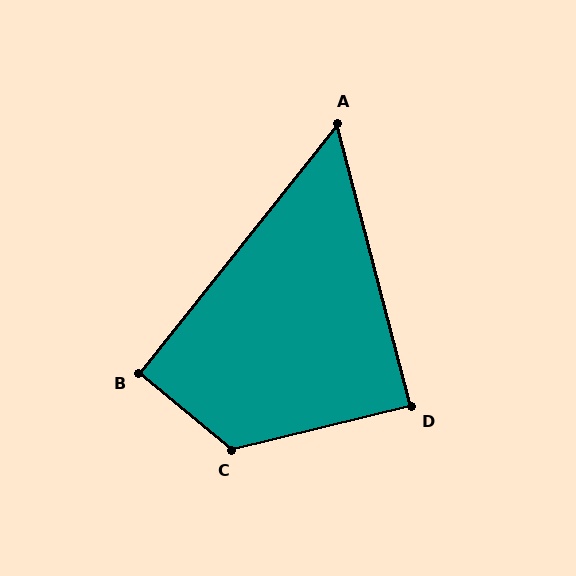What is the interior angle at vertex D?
Approximately 89 degrees (approximately right).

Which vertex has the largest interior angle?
C, at approximately 127 degrees.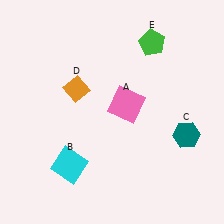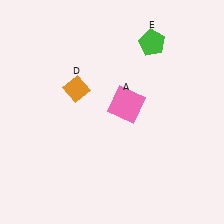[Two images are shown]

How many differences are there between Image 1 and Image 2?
There are 2 differences between the two images.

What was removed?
The cyan square (B), the teal hexagon (C) were removed in Image 2.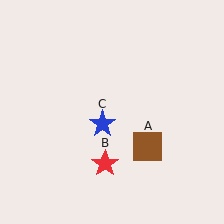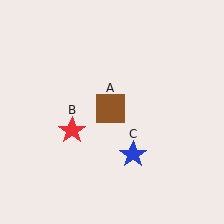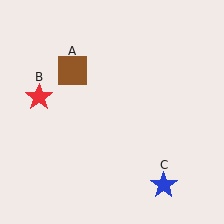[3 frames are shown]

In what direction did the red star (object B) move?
The red star (object B) moved up and to the left.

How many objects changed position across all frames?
3 objects changed position: brown square (object A), red star (object B), blue star (object C).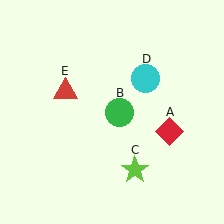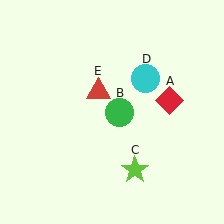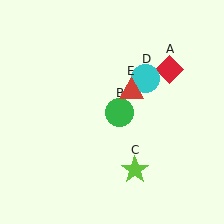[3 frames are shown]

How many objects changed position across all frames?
2 objects changed position: red diamond (object A), red triangle (object E).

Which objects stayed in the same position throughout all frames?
Green circle (object B) and lime star (object C) and cyan circle (object D) remained stationary.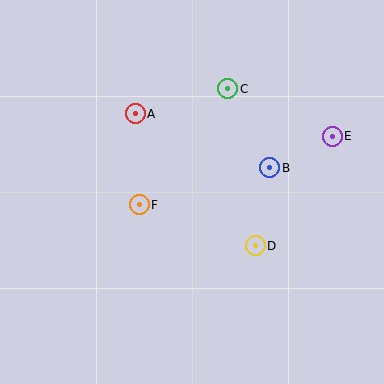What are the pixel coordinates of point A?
Point A is at (135, 114).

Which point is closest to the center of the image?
Point F at (139, 205) is closest to the center.